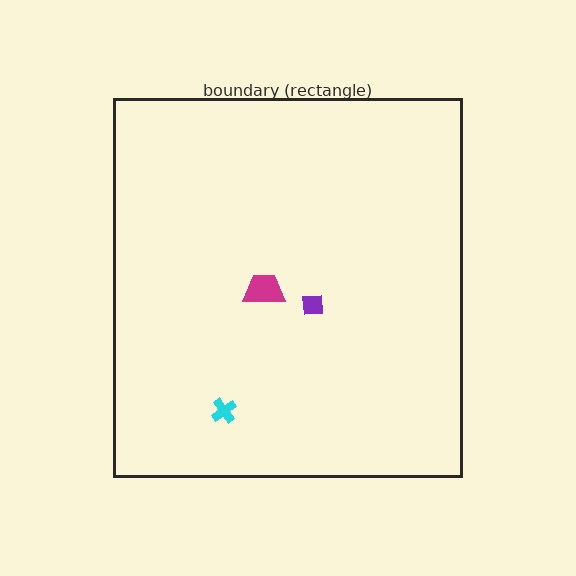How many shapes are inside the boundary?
3 inside, 0 outside.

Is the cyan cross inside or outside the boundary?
Inside.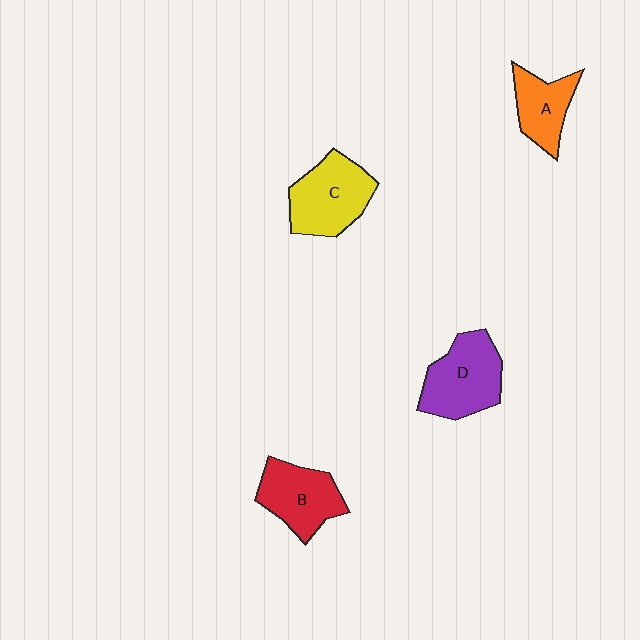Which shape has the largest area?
Shape D (purple).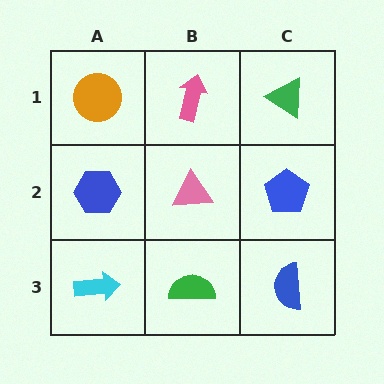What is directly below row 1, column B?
A pink triangle.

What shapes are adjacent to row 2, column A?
An orange circle (row 1, column A), a cyan arrow (row 3, column A), a pink triangle (row 2, column B).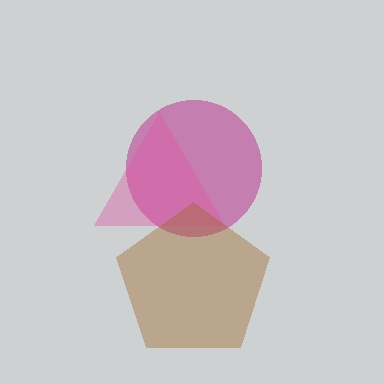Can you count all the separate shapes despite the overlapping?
Yes, there are 3 separate shapes.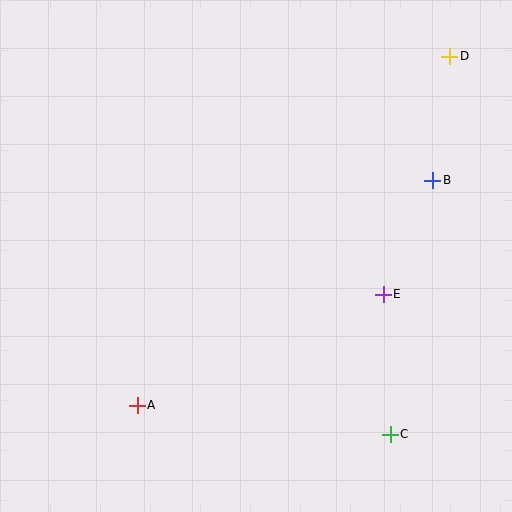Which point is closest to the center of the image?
Point E at (383, 294) is closest to the center.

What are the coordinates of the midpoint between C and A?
The midpoint between C and A is at (264, 420).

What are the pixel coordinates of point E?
Point E is at (383, 294).